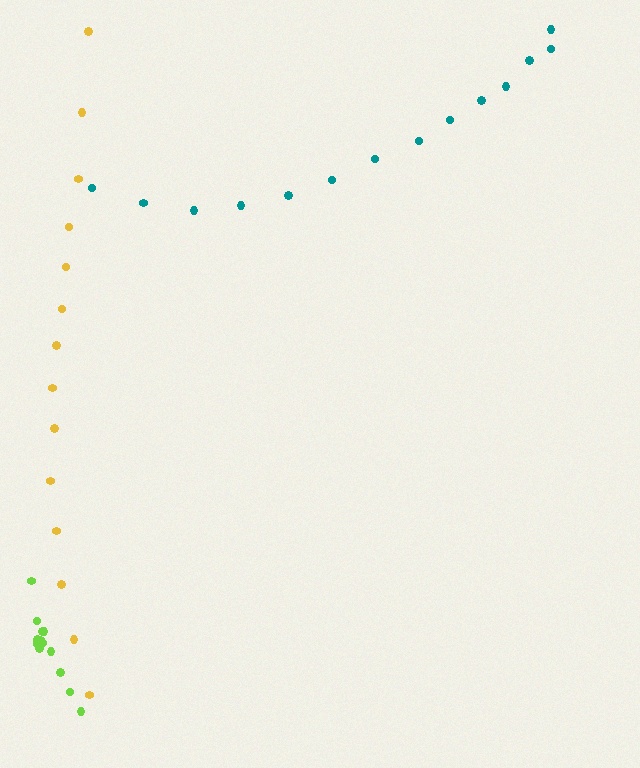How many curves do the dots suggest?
There are 3 distinct paths.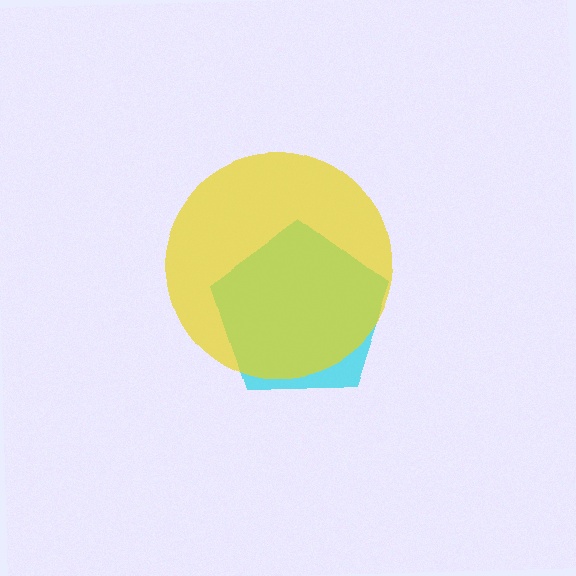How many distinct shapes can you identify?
There are 2 distinct shapes: a cyan pentagon, a yellow circle.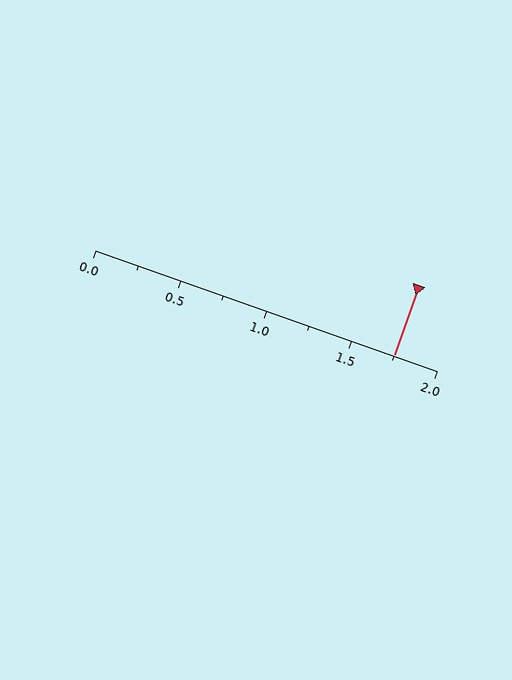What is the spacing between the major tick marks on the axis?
The major ticks are spaced 0.5 apart.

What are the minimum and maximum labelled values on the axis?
The axis runs from 0.0 to 2.0.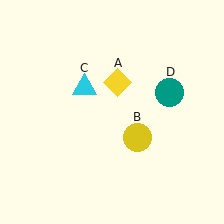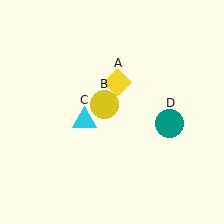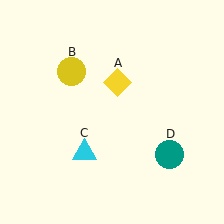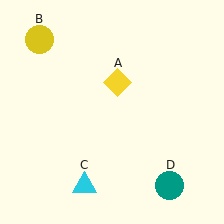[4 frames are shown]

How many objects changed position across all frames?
3 objects changed position: yellow circle (object B), cyan triangle (object C), teal circle (object D).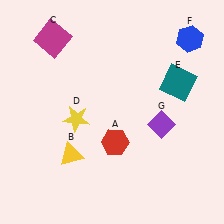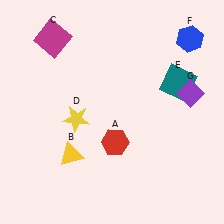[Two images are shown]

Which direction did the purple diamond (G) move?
The purple diamond (G) moved up.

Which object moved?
The purple diamond (G) moved up.